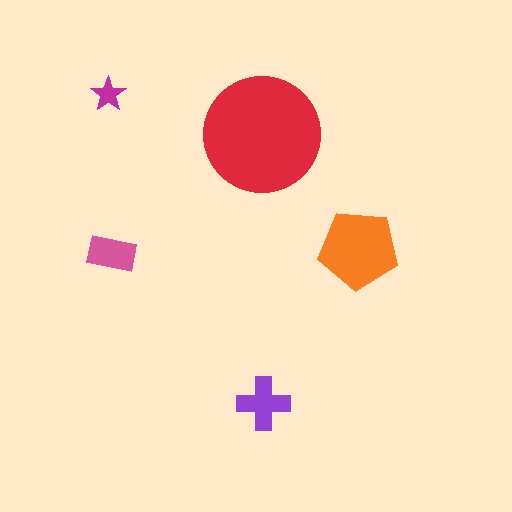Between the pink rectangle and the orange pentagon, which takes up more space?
The orange pentagon.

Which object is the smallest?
The magenta star.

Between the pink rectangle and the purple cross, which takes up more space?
The purple cross.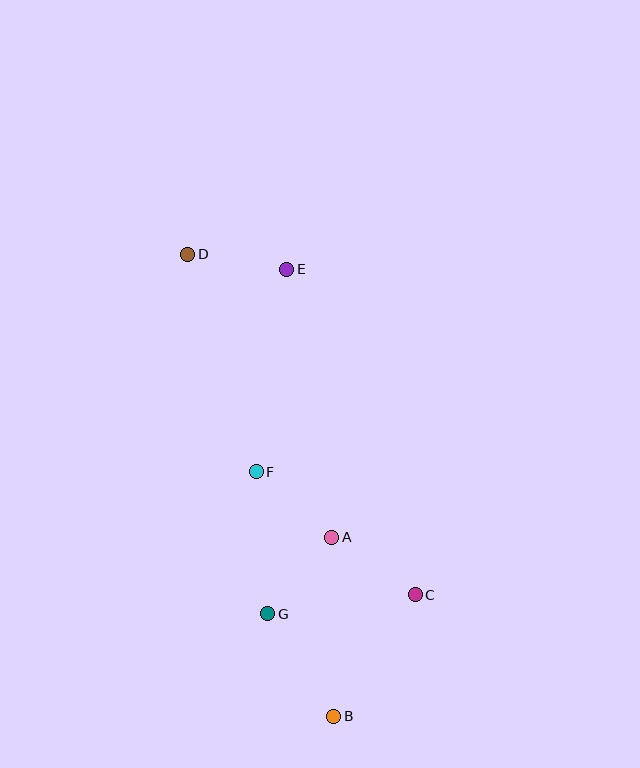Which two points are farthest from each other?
Points B and D are farthest from each other.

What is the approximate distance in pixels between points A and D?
The distance between A and D is approximately 318 pixels.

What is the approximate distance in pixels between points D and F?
The distance between D and F is approximately 228 pixels.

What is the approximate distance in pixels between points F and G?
The distance between F and G is approximately 142 pixels.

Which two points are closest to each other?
Points A and G are closest to each other.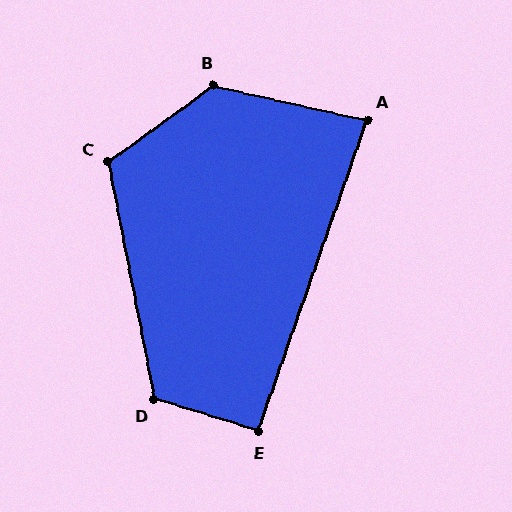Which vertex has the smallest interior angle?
A, at approximately 83 degrees.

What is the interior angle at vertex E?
Approximately 92 degrees (approximately right).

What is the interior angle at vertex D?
Approximately 118 degrees (obtuse).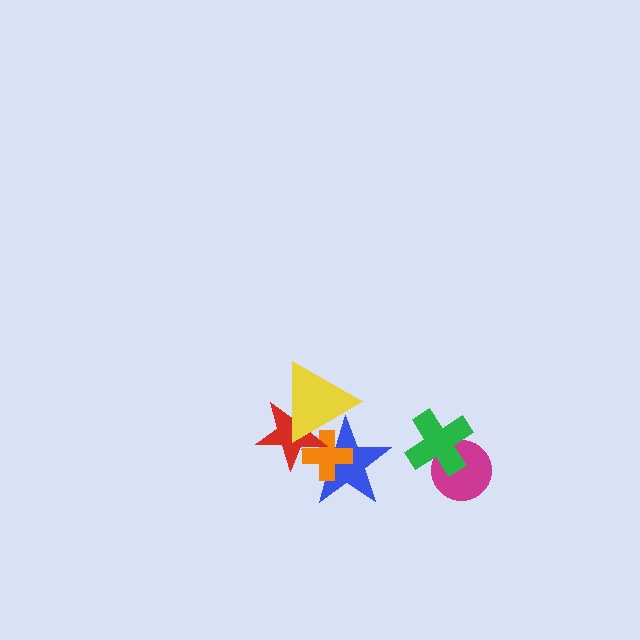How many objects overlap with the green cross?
1 object overlaps with the green cross.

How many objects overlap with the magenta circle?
1 object overlaps with the magenta circle.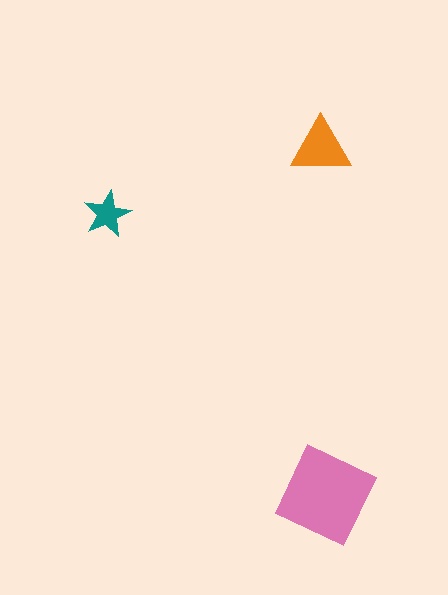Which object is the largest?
The pink diamond.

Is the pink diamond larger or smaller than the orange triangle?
Larger.